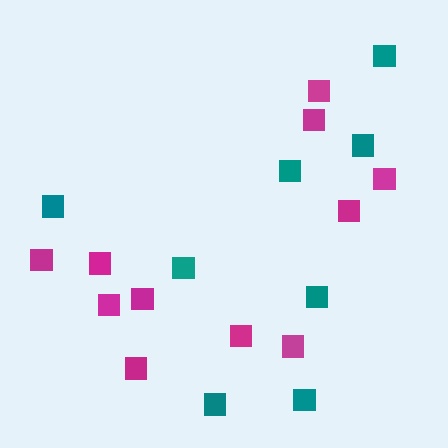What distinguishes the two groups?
There are 2 groups: one group of teal squares (8) and one group of magenta squares (11).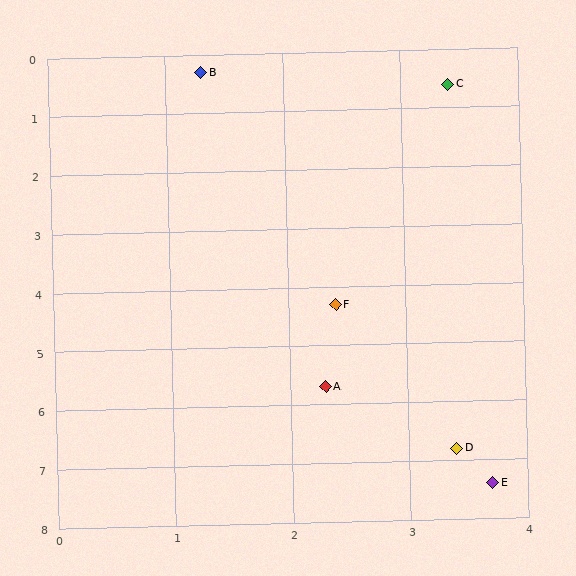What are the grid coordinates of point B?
Point B is at approximately (1.3, 0.3).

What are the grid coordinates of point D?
Point D is at approximately (3.4, 6.8).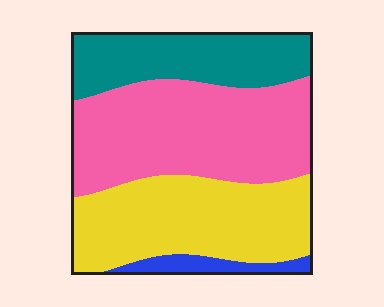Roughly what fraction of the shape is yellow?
Yellow covers 33% of the shape.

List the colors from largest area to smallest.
From largest to smallest: pink, yellow, teal, blue.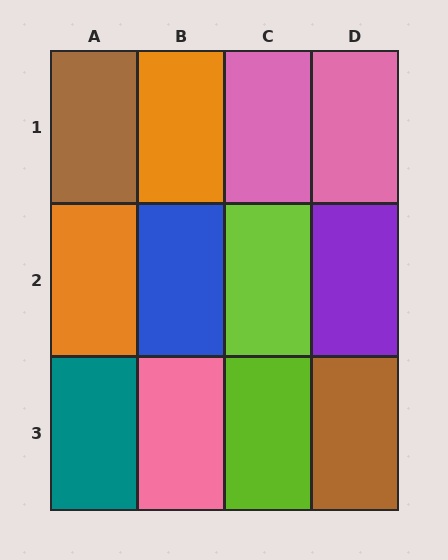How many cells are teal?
1 cell is teal.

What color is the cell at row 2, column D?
Purple.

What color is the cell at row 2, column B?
Blue.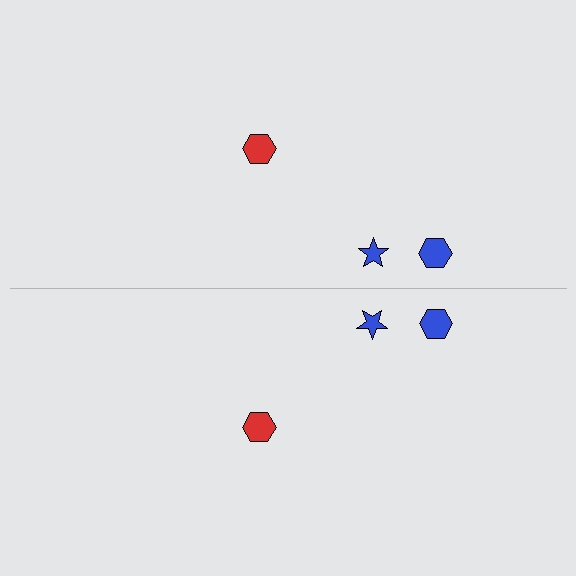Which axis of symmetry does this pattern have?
The pattern has a horizontal axis of symmetry running through the center of the image.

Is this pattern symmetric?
Yes, this pattern has bilateral (reflection) symmetry.